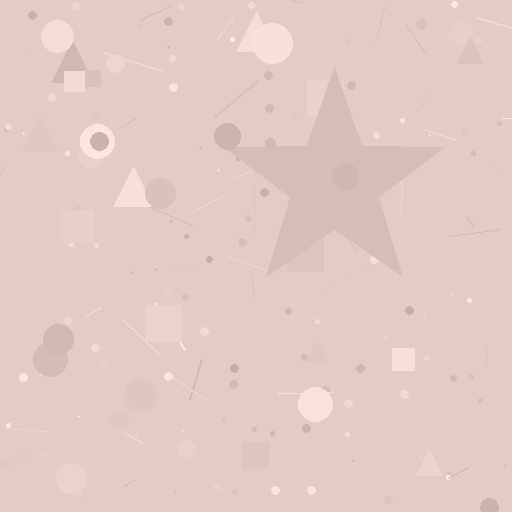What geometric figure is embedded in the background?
A star is embedded in the background.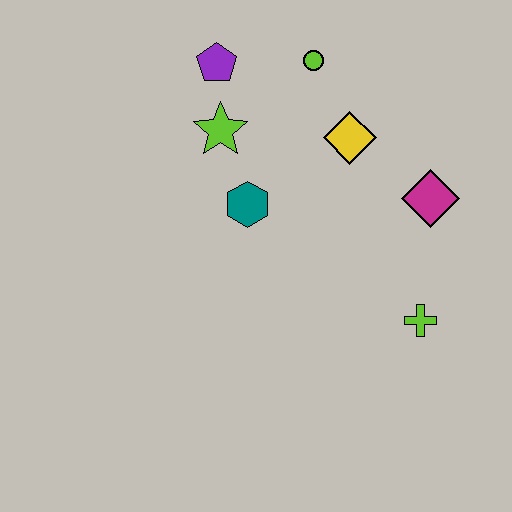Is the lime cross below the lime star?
Yes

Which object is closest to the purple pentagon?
The lime star is closest to the purple pentagon.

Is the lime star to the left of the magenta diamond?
Yes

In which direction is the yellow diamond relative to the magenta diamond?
The yellow diamond is to the left of the magenta diamond.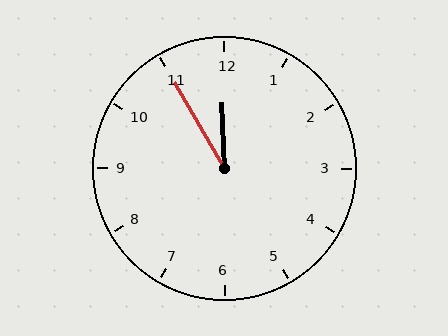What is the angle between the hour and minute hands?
Approximately 28 degrees.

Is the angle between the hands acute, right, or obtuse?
It is acute.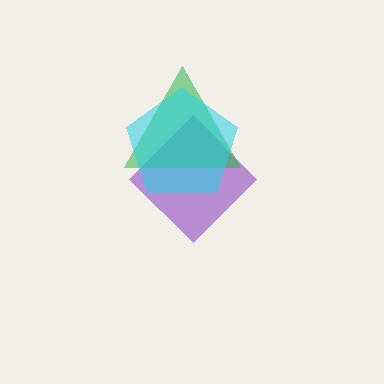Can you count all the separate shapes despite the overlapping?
Yes, there are 3 separate shapes.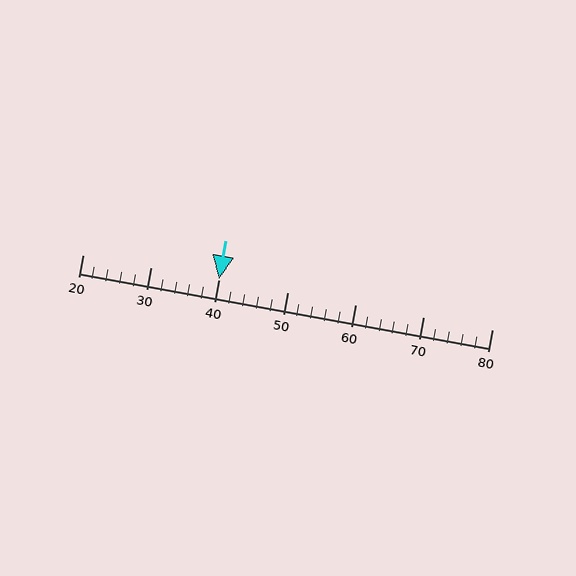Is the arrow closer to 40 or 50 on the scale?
The arrow is closer to 40.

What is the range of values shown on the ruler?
The ruler shows values from 20 to 80.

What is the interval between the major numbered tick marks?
The major tick marks are spaced 10 units apart.